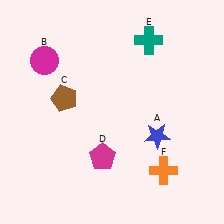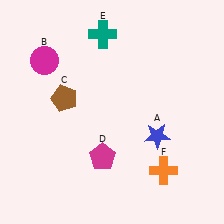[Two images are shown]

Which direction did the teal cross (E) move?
The teal cross (E) moved left.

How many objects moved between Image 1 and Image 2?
1 object moved between the two images.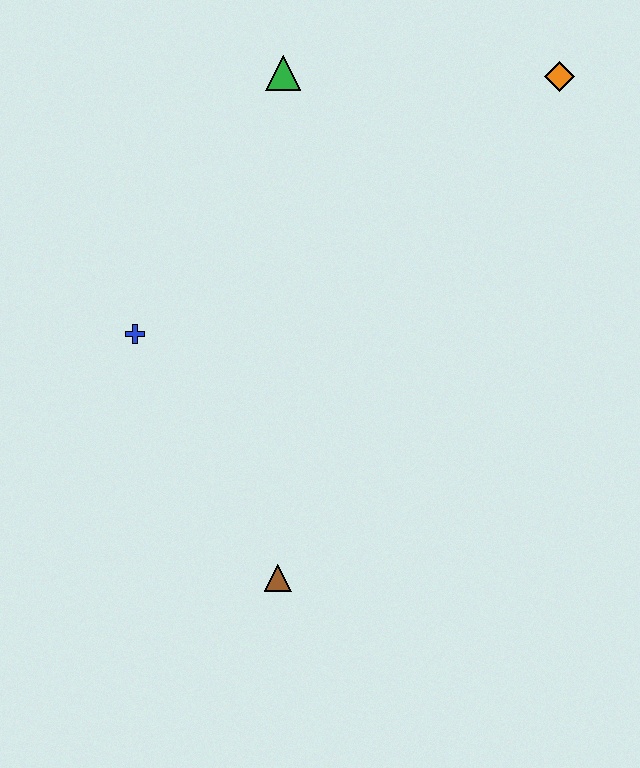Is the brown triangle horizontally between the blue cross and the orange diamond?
Yes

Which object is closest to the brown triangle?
The blue cross is closest to the brown triangle.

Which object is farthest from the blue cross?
The orange diamond is farthest from the blue cross.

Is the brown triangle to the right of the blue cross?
Yes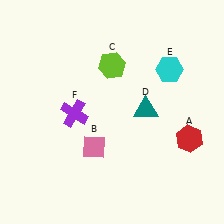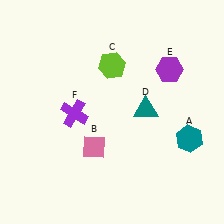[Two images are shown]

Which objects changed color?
A changed from red to teal. E changed from cyan to purple.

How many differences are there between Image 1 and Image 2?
There are 2 differences between the two images.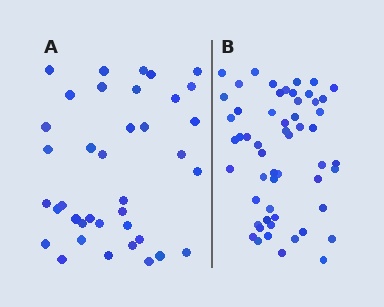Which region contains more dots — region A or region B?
Region B (the right region) has more dots.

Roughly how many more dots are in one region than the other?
Region B has approximately 15 more dots than region A.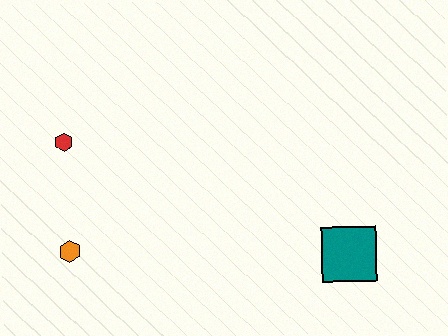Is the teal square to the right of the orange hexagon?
Yes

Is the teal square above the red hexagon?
No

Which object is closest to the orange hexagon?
The red hexagon is closest to the orange hexagon.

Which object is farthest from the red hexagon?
The teal square is farthest from the red hexagon.